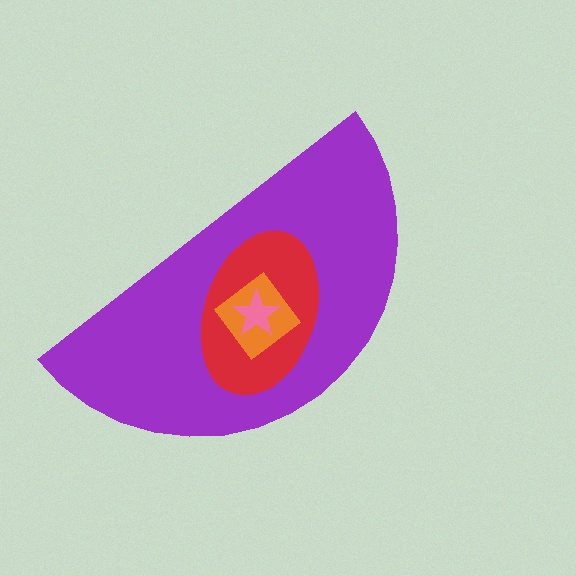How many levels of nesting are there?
4.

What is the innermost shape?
The pink star.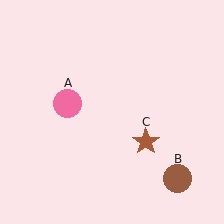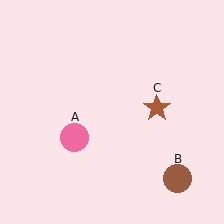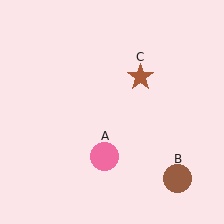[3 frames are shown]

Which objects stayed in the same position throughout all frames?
Brown circle (object B) remained stationary.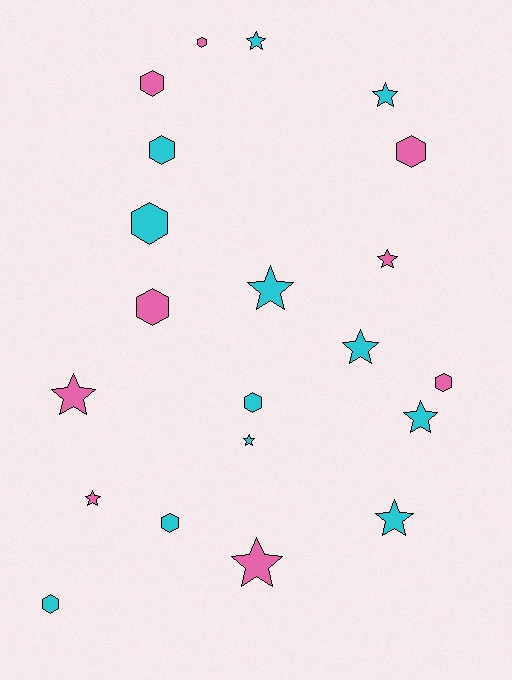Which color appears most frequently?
Cyan, with 12 objects.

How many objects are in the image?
There are 21 objects.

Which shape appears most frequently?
Star, with 11 objects.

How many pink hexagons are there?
There are 5 pink hexagons.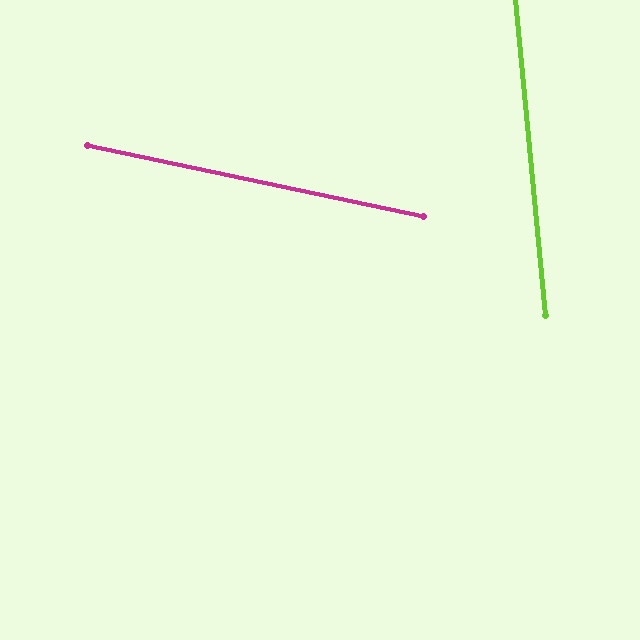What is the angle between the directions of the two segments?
Approximately 73 degrees.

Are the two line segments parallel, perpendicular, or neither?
Neither parallel nor perpendicular — they differ by about 73°.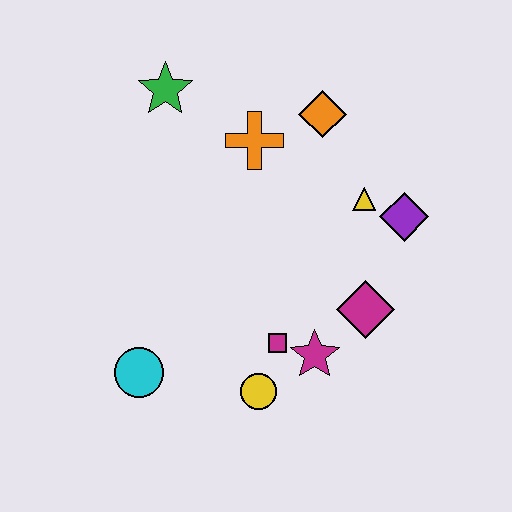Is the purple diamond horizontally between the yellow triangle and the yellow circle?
No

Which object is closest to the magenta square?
The magenta star is closest to the magenta square.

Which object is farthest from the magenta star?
The green star is farthest from the magenta star.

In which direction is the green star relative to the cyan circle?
The green star is above the cyan circle.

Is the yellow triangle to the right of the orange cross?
Yes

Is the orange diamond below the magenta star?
No